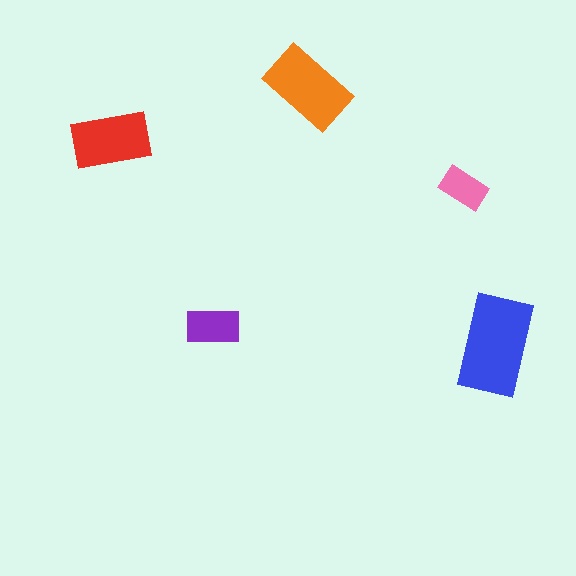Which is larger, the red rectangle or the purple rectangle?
The red one.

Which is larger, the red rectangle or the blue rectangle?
The blue one.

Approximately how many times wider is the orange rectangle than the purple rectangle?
About 1.5 times wider.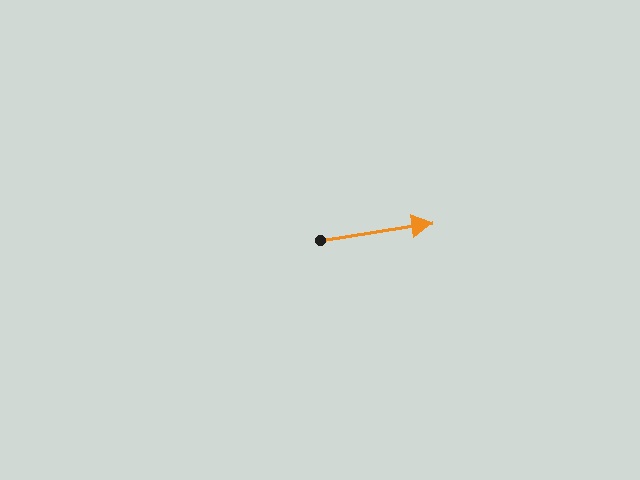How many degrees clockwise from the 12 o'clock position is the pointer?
Approximately 81 degrees.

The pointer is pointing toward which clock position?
Roughly 3 o'clock.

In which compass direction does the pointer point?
East.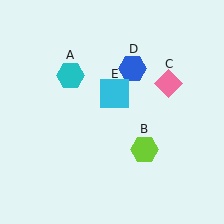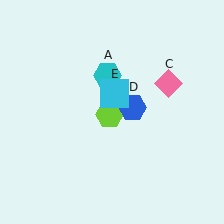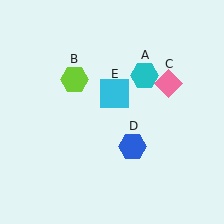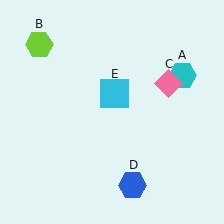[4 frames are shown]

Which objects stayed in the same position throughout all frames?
Pink diamond (object C) and cyan square (object E) remained stationary.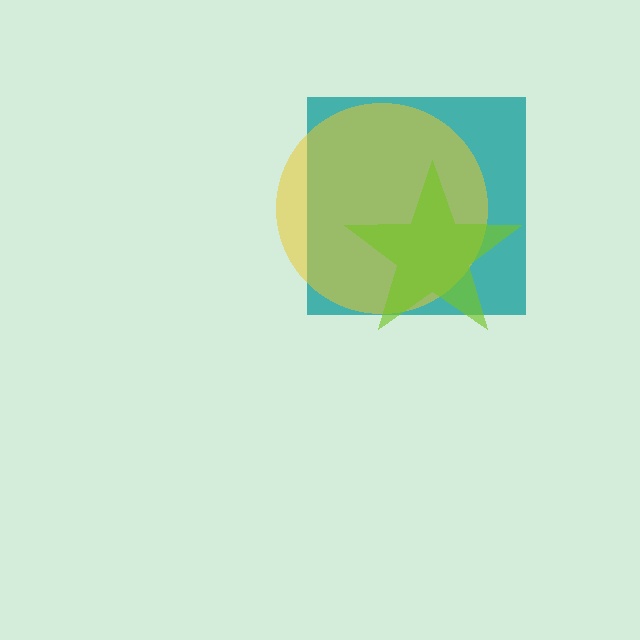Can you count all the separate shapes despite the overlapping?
Yes, there are 3 separate shapes.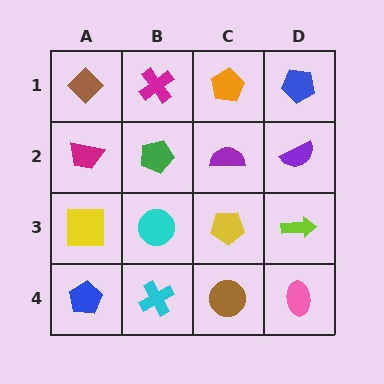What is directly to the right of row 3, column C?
A lime arrow.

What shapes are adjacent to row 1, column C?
A purple semicircle (row 2, column C), a magenta cross (row 1, column B), a blue pentagon (row 1, column D).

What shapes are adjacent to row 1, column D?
A purple semicircle (row 2, column D), an orange pentagon (row 1, column C).